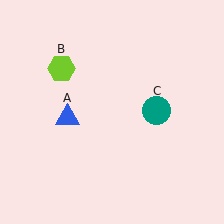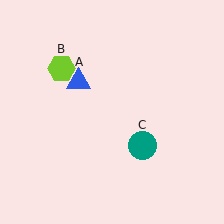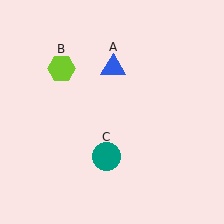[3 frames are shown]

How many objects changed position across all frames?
2 objects changed position: blue triangle (object A), teal circle (object C).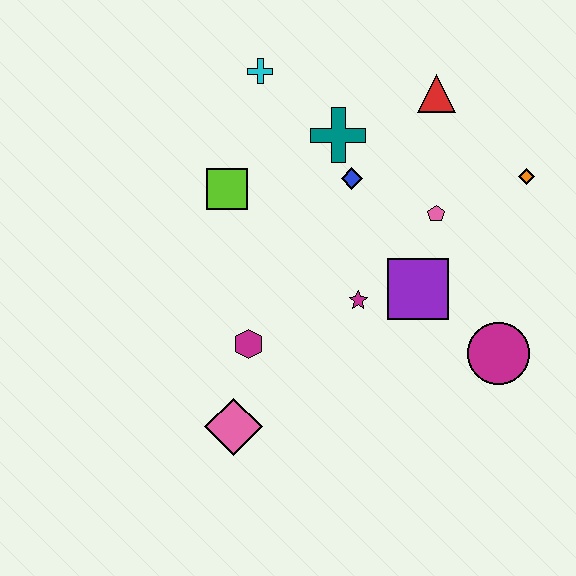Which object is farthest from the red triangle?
The pink diamond is farthest from the red triangle.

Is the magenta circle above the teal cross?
No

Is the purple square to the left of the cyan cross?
No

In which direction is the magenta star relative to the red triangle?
The magenta star is below the red triangle.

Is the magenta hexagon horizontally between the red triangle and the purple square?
No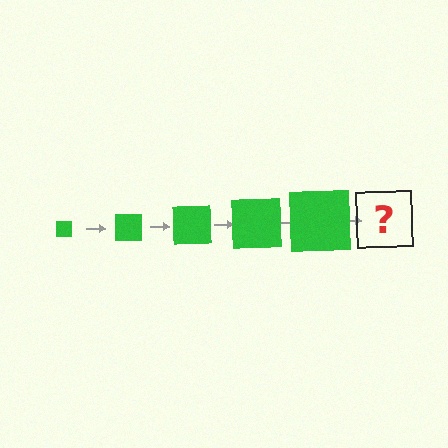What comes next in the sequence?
The next element should be a green square, larger than the previous one.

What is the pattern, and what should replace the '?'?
The pattern is that the square gets progressively larger each step. The '?' should be a green square, larger than the previous one.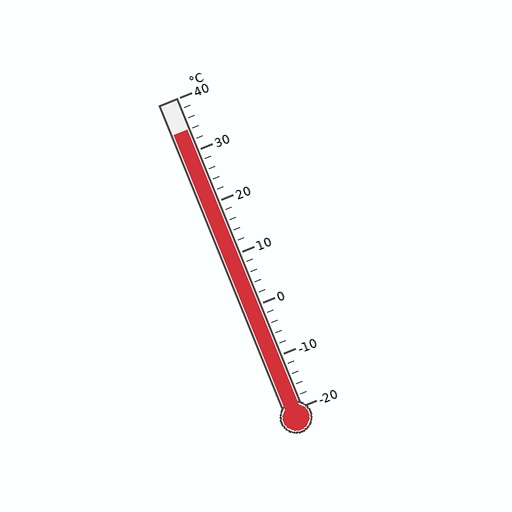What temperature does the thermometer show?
The thermometer shows approximately 34°C.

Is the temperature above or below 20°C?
The temperature is above 20°C.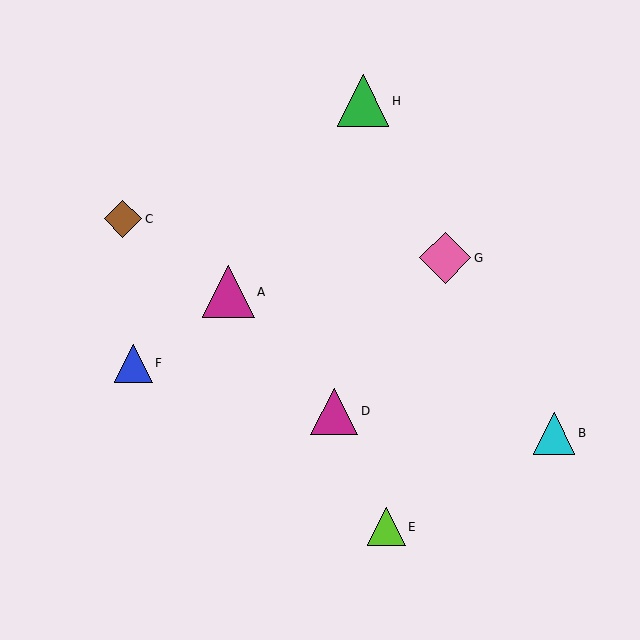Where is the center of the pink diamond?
The center of the pink diamond is at (445, 258).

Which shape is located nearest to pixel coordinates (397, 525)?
The lime triangle (labeled E) at (386, 527) is nearest to that location.